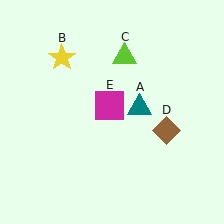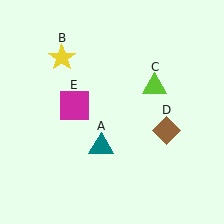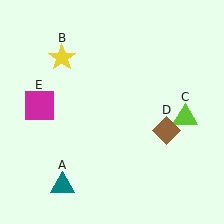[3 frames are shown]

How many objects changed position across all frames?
3 objects changed position: teal triangle (object A), lime triangle (object C), magenta square (object E).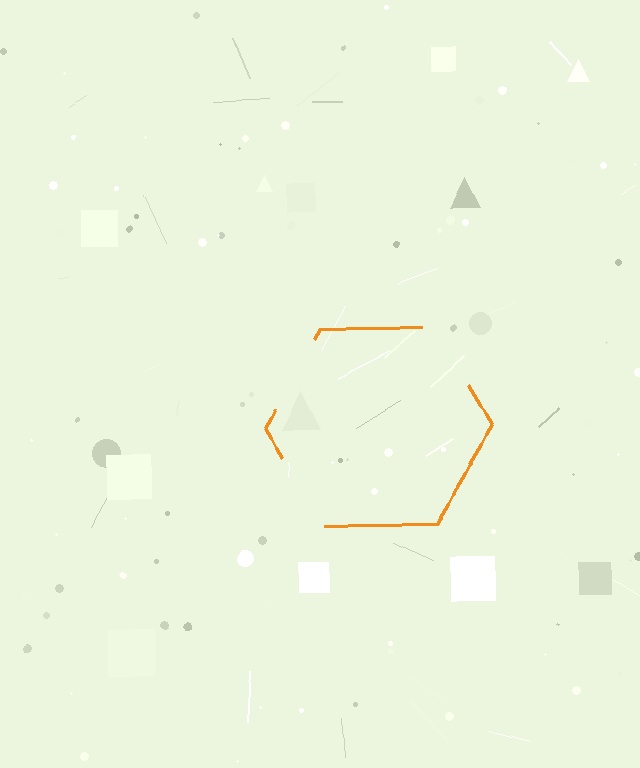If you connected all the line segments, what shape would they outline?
They would outline a hexagon.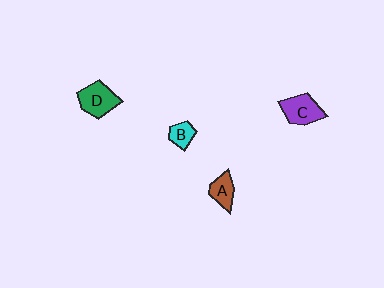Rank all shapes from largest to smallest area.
From largest to smallest: D (green), C (purple), A (brown), B (cyan).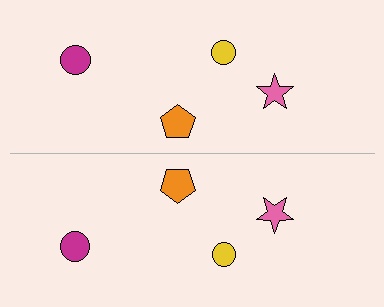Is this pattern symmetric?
Yes, this pattern has bilateral (reflection) symmetry.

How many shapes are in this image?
There are 8 shapes in this image.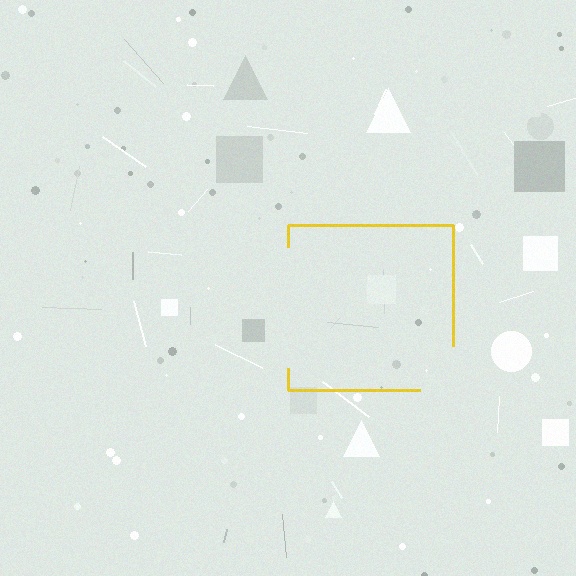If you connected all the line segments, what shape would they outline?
They would outline a square.